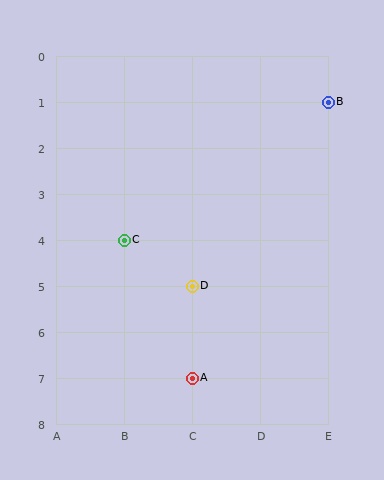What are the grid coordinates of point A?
Point A is at grid coordinates (C, 7).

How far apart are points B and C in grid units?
Points B and C are 3 columns and 3 rows apart (about 4.2 grid units diagonally).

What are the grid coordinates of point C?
Point C is at grid coordinates (B, 4).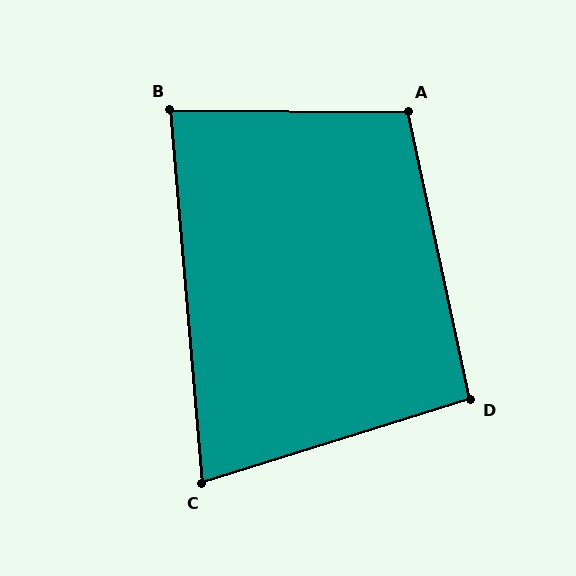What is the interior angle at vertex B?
Approximately 85 degrees (acute).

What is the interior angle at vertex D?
Approximately 95 degrees (obtuse).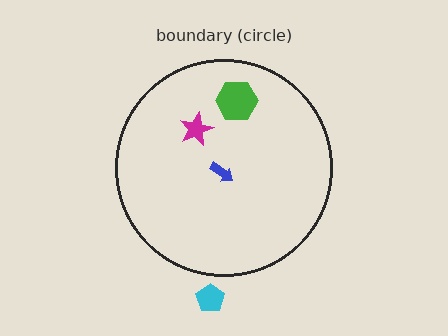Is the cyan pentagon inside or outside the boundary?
Outside.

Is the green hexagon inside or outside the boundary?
Inside.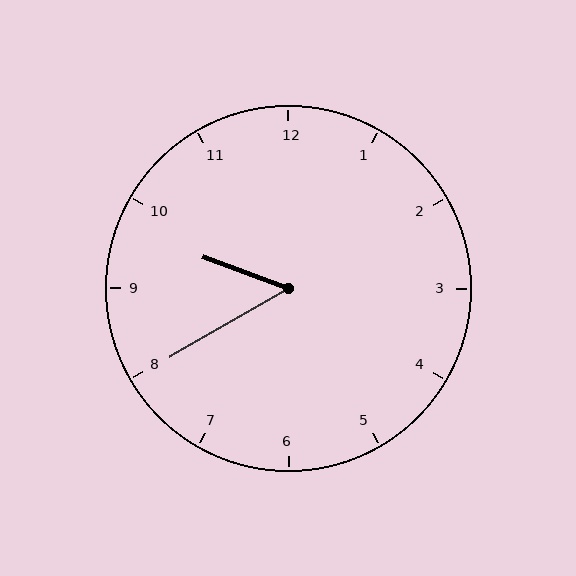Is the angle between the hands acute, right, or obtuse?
It is acute.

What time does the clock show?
9:40.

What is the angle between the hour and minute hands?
Approximately 50 degrees.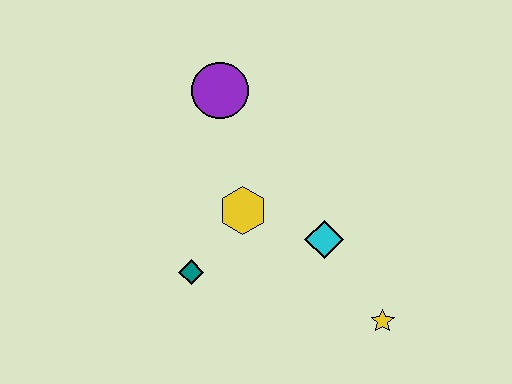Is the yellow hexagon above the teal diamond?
Yes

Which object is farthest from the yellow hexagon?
The yellow star is farthest from the yellow hexagon.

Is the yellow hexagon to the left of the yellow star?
Yes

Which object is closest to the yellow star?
The cyan diamond is closest to the yellow star.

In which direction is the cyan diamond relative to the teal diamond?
The cyan diamond is to the right of the teal diamond.